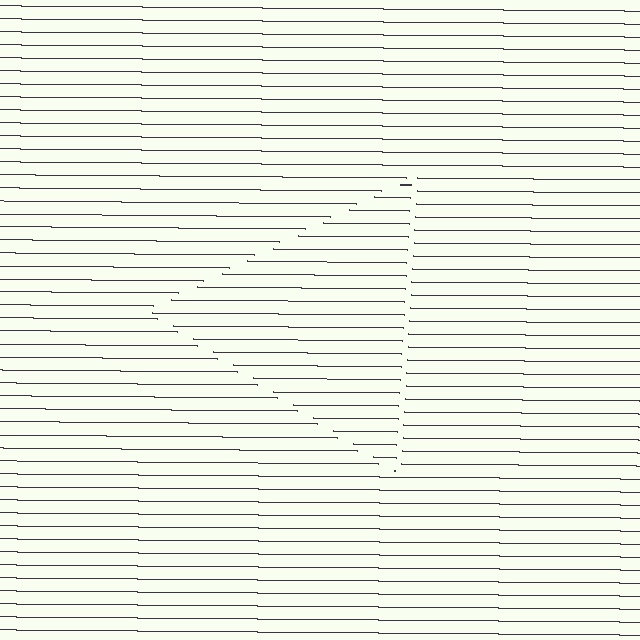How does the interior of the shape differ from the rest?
The interior of the shape contains the same grating, shifted by half a period — the contour is defined by the phase discontinuity where line-ends from the inner and outer gratings abut.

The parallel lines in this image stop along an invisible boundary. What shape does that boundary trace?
An illusory triangle. The interior of the shape contains the same grating, shifted by half a period — the contour is defined by the phase discontinuity where line-ends from the inner and outer gratings abut.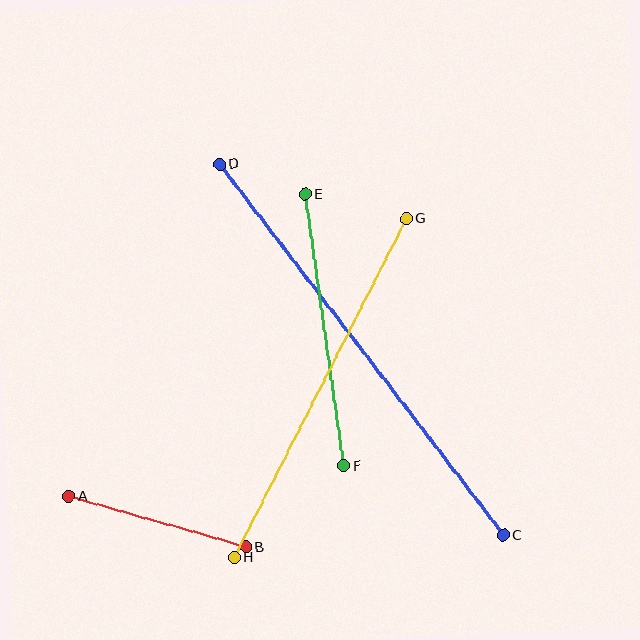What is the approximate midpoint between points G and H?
The midpoint is at approximately (320, 388) pixels.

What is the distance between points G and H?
The distance is approximately 380 pixels.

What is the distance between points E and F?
The distance is approximately 275 pixels.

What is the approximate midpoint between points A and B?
The midpoint is at approximately (157, 522) pixels.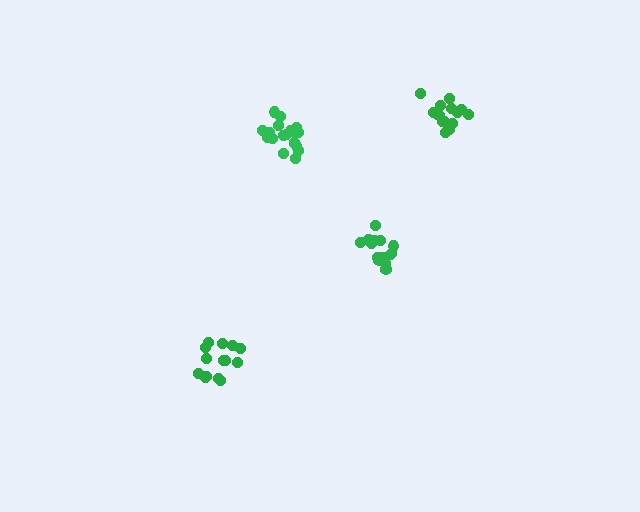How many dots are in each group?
Group 1: 20 dots, Group 2: 14 dots, Group 3: 14 dots, Group 4: 14 dots (62 total).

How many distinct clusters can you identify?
There are 4 distinct clusters.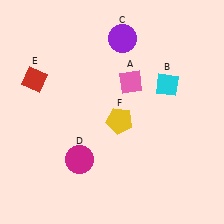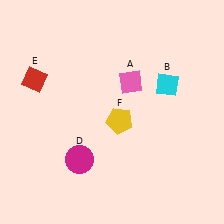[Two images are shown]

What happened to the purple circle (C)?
The purple circle (C) was removed in Image 2. It was in the top-right area of Image 1.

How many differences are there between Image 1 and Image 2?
There is 1 difference between the two images.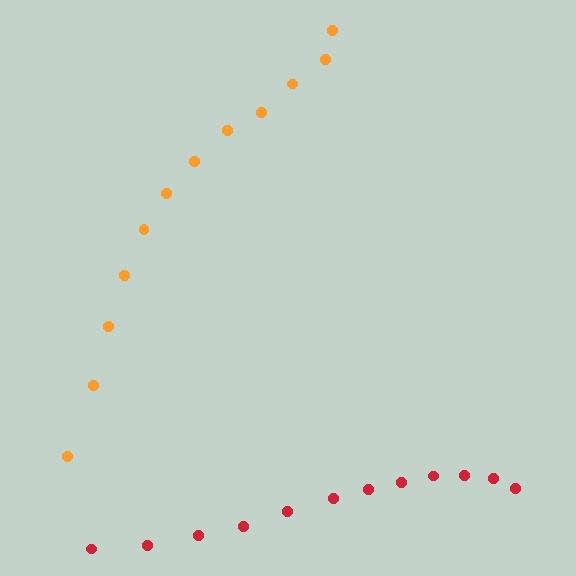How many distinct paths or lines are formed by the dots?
There are 2 distinct paths.